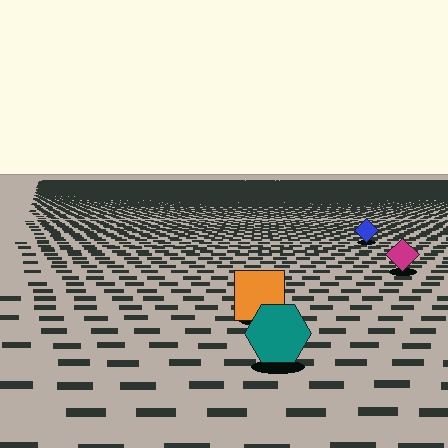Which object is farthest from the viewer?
The blue diamond is farthest from the viewer. It appears smaller and the ground texture around it is denser.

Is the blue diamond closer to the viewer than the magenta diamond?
No. The magenta diamond is closer — you can tell from the texture gradient: the ground texture is coarser near it.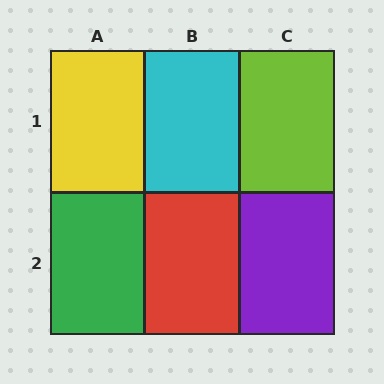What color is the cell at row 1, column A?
Yellow.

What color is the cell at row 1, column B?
Cyan.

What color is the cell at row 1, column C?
Lime.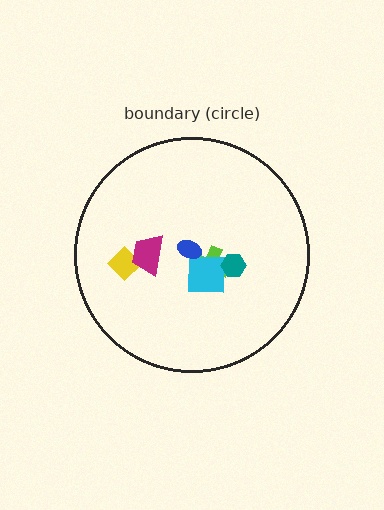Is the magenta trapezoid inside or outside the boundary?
Inside.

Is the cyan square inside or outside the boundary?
Inside.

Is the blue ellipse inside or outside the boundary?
Inside.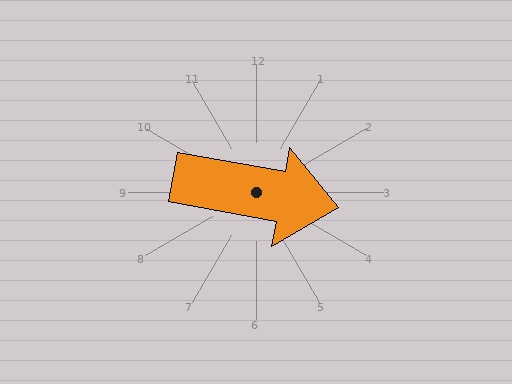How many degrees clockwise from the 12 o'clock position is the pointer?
Approximately 100 degrees.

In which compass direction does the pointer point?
East.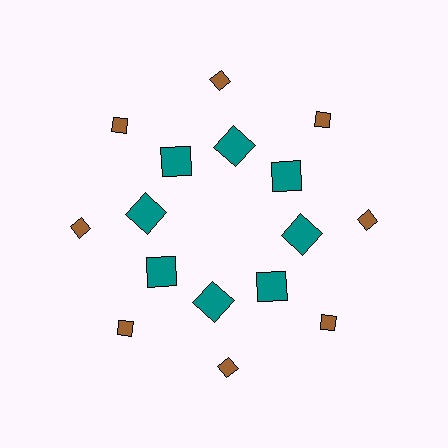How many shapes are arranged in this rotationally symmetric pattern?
There are 16 shapes, arranged in 8 groups of 2.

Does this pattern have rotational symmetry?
Yes, this pattern has 8-fold rotational symmetry. It looks the same after rotating 45 degrees around the center.